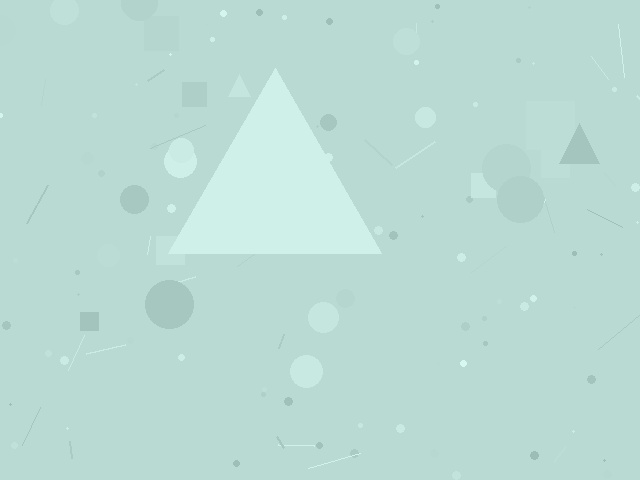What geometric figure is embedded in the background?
A triangle is embedded in the background.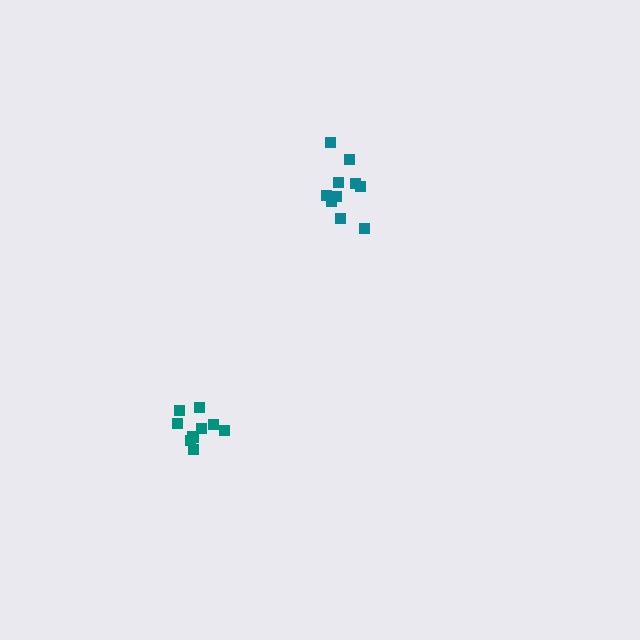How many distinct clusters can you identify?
There are 2 distinct clusters.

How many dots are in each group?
Group 1: 10 dots, Group 2: 9 dots (19 total).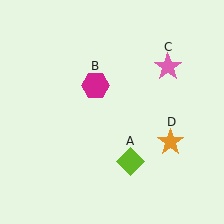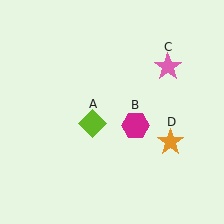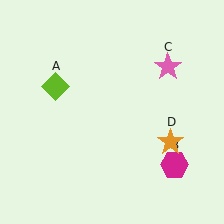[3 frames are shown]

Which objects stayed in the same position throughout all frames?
Pink star (object C) and orange star (object D) remained stationary.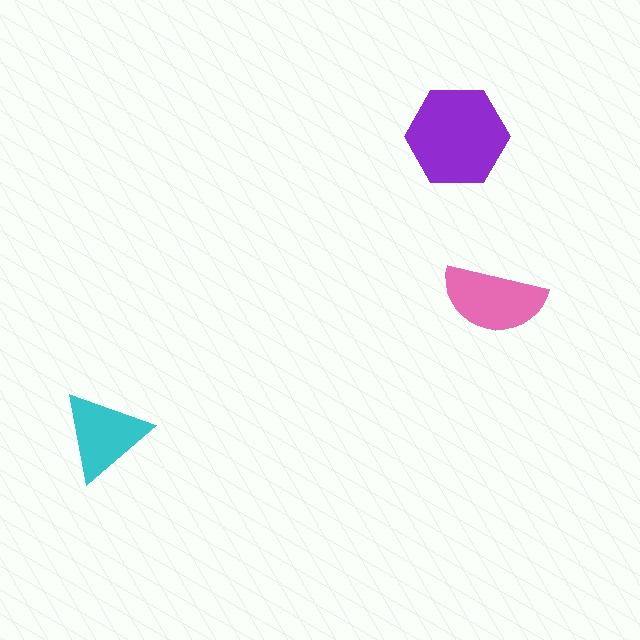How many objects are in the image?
There are 3 objects in the image.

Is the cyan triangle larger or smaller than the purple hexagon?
Smaller.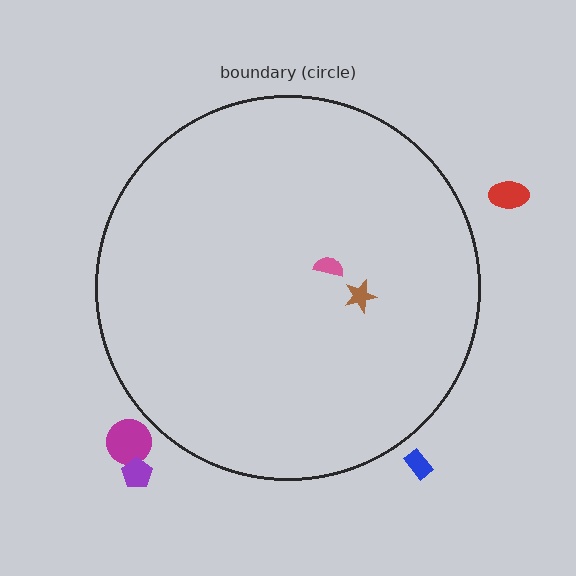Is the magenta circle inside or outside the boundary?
Outside.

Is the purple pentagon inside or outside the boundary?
Outside.